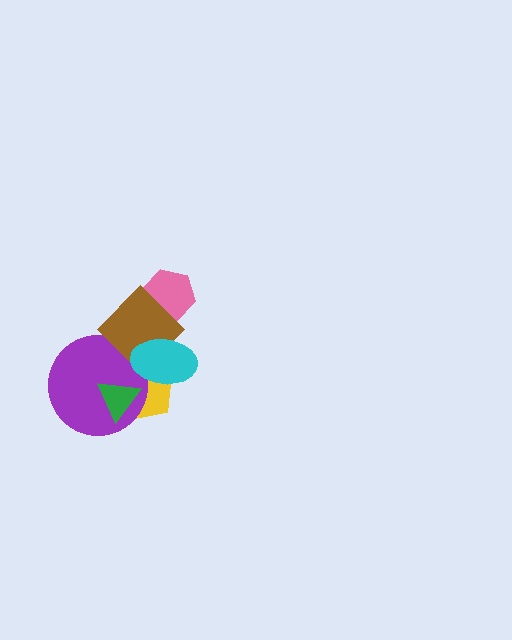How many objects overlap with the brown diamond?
4 objects overlap with the brown diamond.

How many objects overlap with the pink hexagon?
1 object overlaps with the pink hexagon.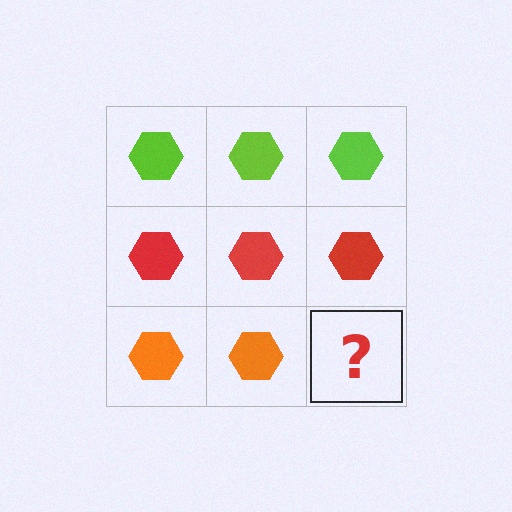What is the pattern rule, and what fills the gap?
The rule is that each row has a consistent color. The gap should be filled with an orange hexagon.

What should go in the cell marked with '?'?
The missing cell should contain an orange hexagon.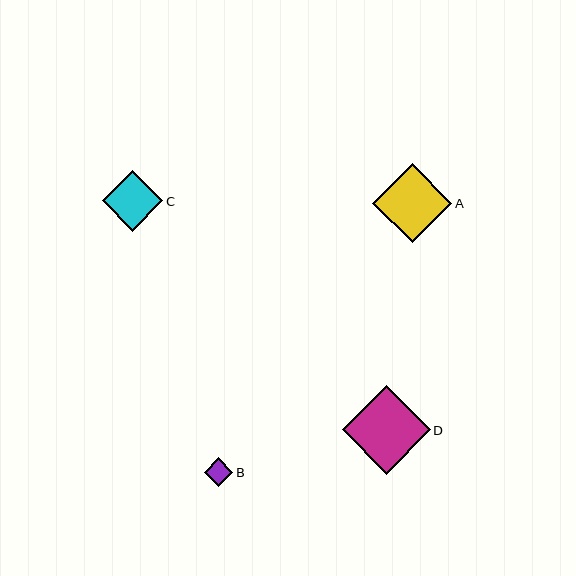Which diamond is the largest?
Diamond D is the largest with a size of approximately 88 pixels.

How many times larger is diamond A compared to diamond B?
Diamond A is approximately 2.8 times the size of diamond B.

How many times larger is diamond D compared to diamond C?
Diamond D is approximately 1.5 times the size of diamond C.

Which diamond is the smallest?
Diamond B is the smallest with a size of approximately 28 pixels.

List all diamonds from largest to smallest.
From largest to smallest: D, A, C, B.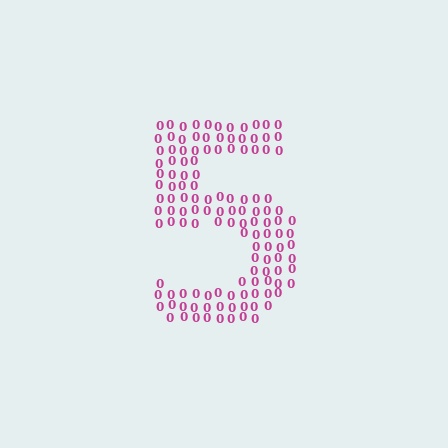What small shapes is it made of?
It is made of small digit 0's.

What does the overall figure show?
The overall figure shows the digit 5.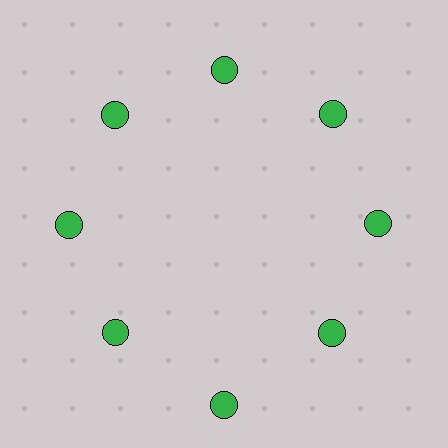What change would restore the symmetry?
The symmetry would be restored by moving it inward, back onto the ring so that all 8 circles sit at equal angles and equal distance from the center.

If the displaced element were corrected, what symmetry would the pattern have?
It would have 8-fold rotational symmetry — the pattern would map onto itself every 45 degrees.